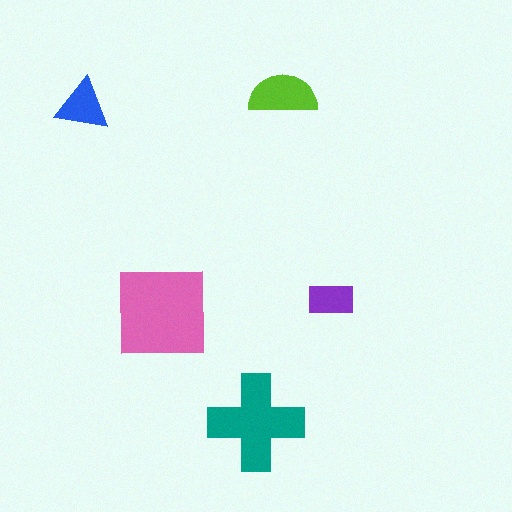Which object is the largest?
The pink square.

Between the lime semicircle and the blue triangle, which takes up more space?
The lime semicircle.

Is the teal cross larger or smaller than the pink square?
Smaller.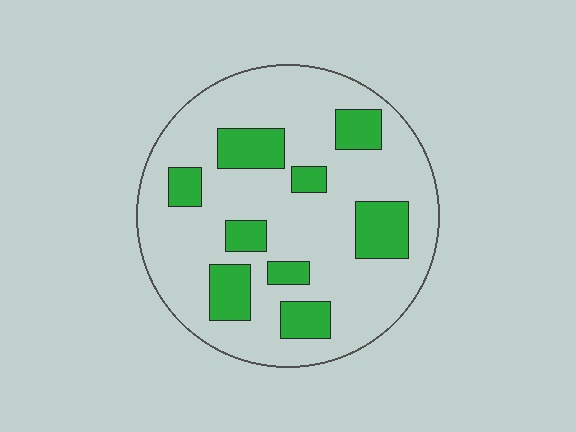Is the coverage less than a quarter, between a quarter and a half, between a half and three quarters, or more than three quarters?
Less than a quarter.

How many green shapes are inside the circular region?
9.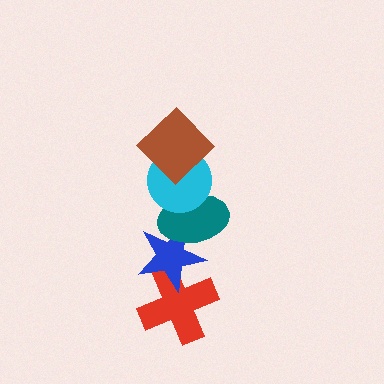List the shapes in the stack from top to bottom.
From top to bottom: the brown diamond, the cyan circle, the teal ellipse, the blue star, the red cross.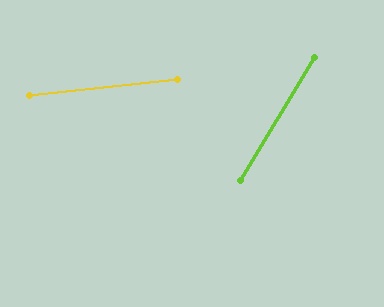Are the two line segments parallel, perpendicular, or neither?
Neither parallel nor perpendicular — they differ by about 53°.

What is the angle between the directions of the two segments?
Approximately 53 degrees.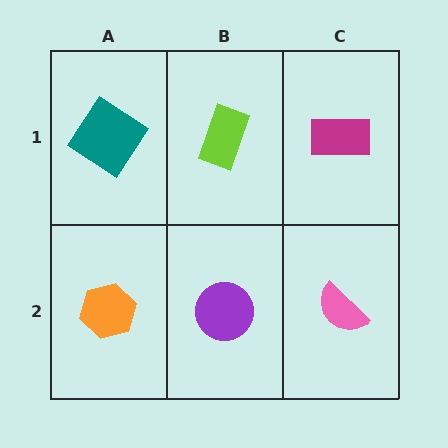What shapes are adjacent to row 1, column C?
A pink semicircle (row 2, column C), a lime rectangle (row 1, column B).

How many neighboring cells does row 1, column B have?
3.